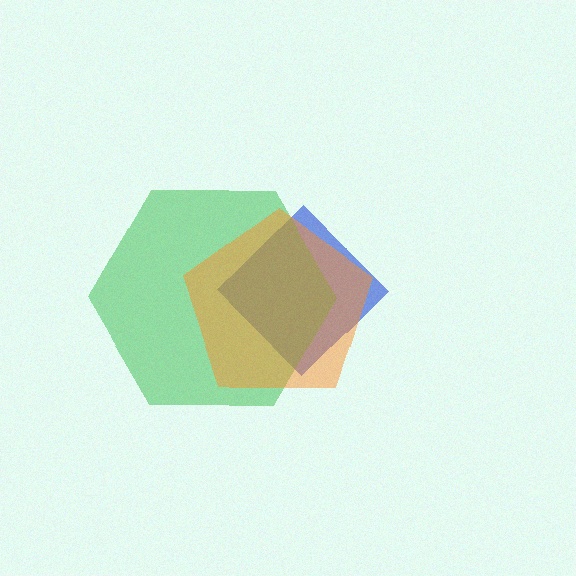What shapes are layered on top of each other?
The layered shapes are: a blue diamond, a green hexagon, an orange pentagon.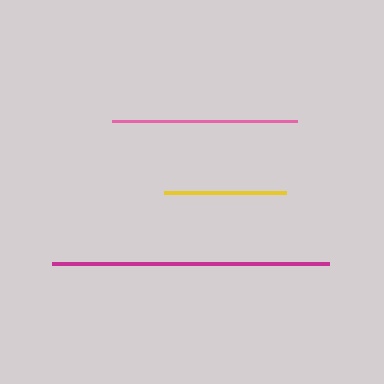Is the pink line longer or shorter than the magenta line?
The magenta line is longer than the pink line.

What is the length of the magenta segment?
The magenta segment is approximately 277 pixels long.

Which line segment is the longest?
The magenta line is the longest at approximately 277 pixels.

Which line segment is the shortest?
The yellow line is the shortest at approximately 122 pixels.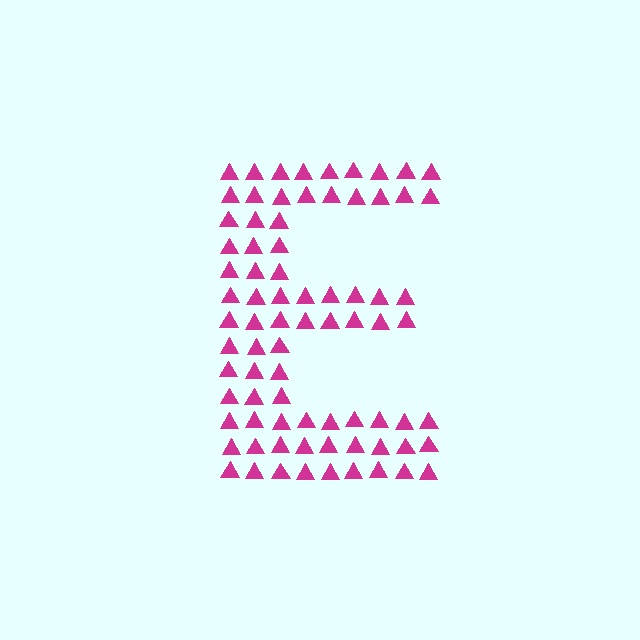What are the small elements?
The small elements are triangles.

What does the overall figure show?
The overall figure shows the letter E.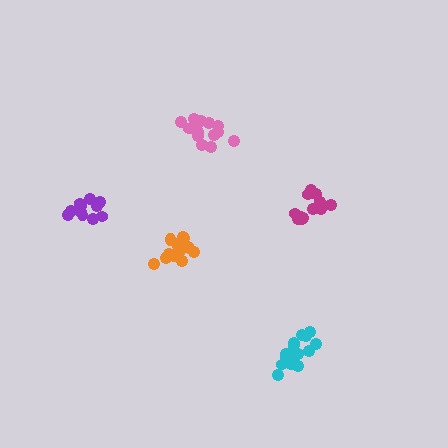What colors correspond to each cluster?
The clusters are colored: magenta, purple, pink, cyan, orange.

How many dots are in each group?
Group 1: 12 dots, Group 2: 11 dots, Group 3: 14 dots, Group 4: 16 dots, Group 5: 15 dots (68 total).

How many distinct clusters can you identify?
There are 5 distinct clusters.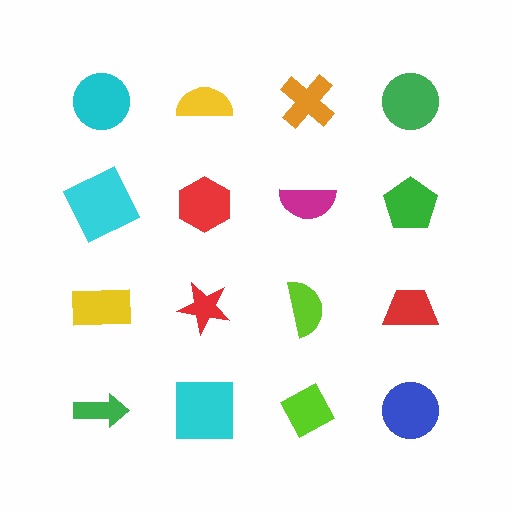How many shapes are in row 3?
4 shapes.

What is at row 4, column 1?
A green arrow.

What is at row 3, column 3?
A lime semicircle.